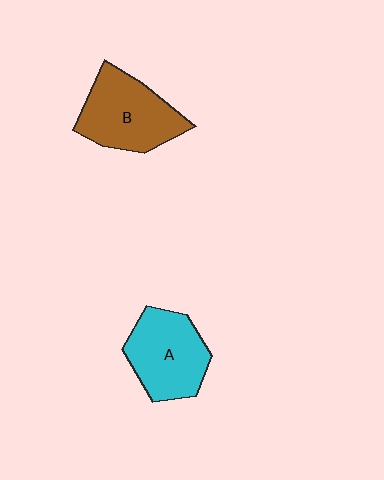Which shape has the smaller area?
Shape A (cyan).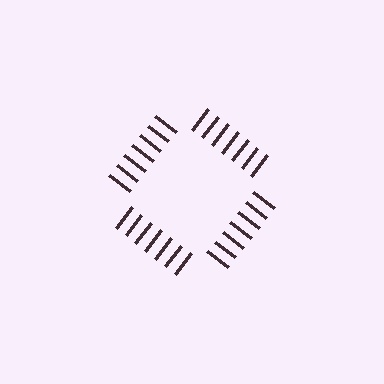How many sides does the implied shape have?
4 sides — the line-ends trace a square.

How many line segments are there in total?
28 — 7 along each of the 4 edges.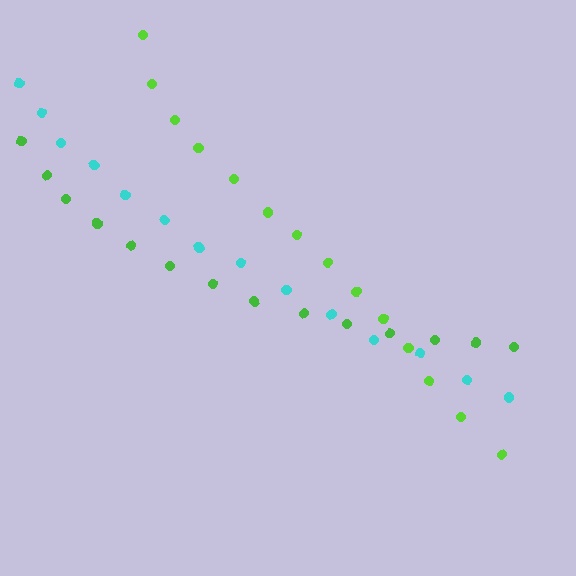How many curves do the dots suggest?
There are 3 distinct paths.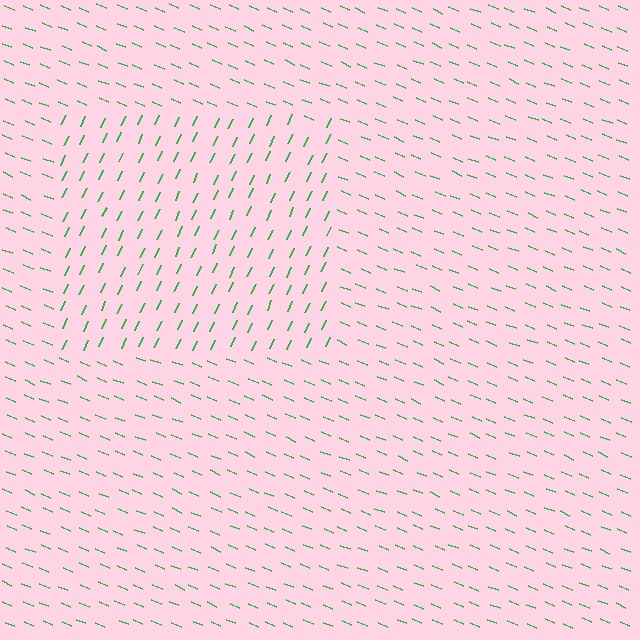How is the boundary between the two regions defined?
The boundary is defined purely by a change in line orientation (approximately 88 degrees difference). All lines are the same color and thickness.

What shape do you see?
I see a rectangle.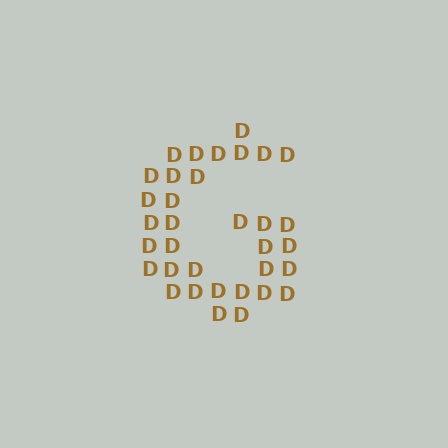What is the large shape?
The large shape is the letter G.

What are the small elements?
The small elements are letter D's.